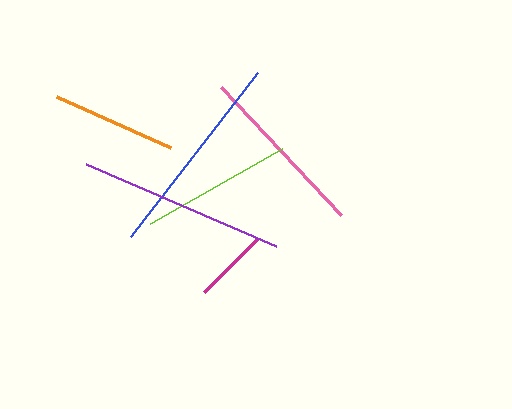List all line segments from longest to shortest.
From longest to shortest: blue, purple, pink, lime, orange, magenta.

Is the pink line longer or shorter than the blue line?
The blue line is longer than the pink line.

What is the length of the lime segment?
The lime segment is approximately 152 pixels long.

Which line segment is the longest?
The blue line is the longest at approximately 208 pixels.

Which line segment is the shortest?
The magenta line is the shortest at approximately 77 pixels.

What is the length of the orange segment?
The orange segment is approximately 125 pixels long.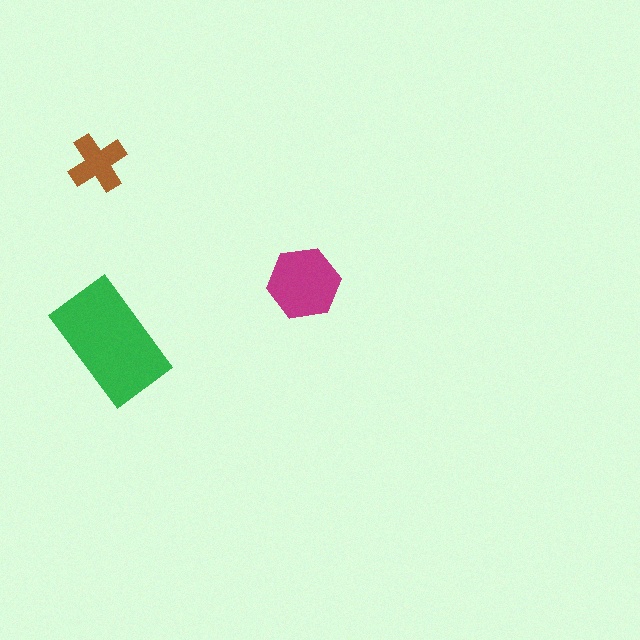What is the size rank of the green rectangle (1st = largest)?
1st.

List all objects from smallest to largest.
The brown cross, the magenta hexagon, the green rectangle.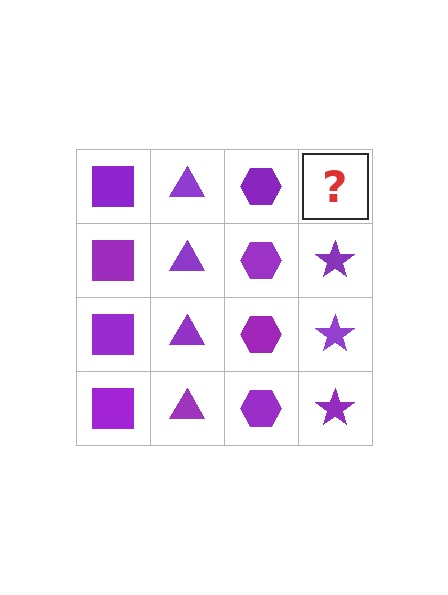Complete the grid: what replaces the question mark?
The question mark should be replaced with a purple star.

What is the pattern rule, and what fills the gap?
The rule is that each column has a consistent shape. The gap should be filled with a purple star.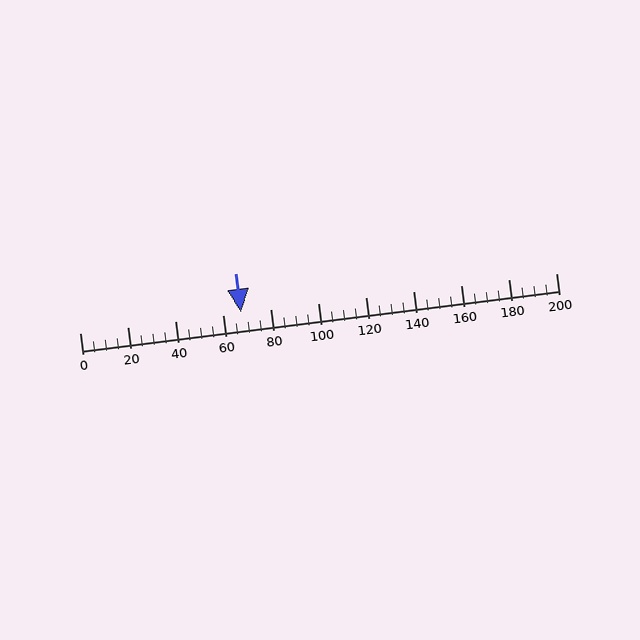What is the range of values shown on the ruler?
The ruler shows values from 0 to 200.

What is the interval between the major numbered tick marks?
The major tick marks are spaced 20 units apart.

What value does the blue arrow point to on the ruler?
The blue arrow points to approximately 68.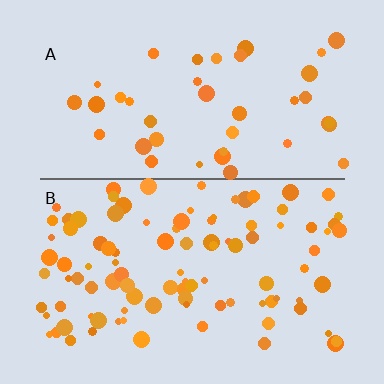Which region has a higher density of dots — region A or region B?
B (the bottom).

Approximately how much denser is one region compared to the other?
Approximately 2.3× — region B over region A.